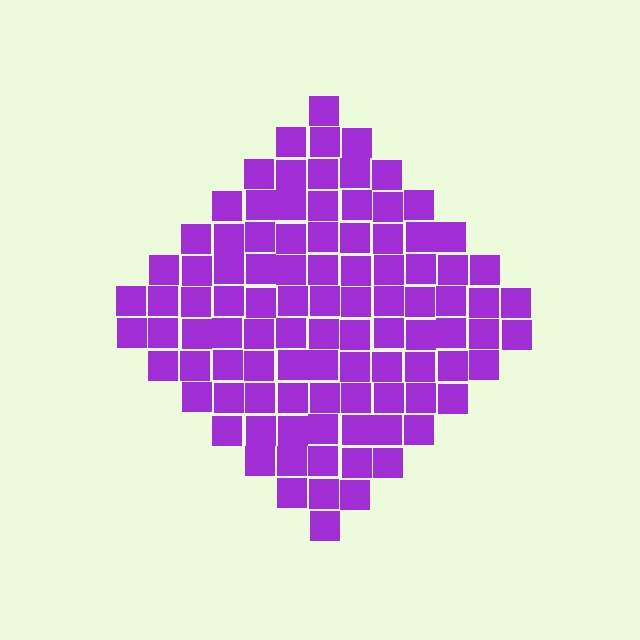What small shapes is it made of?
It is made of small squares.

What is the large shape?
The large shape is a diamond.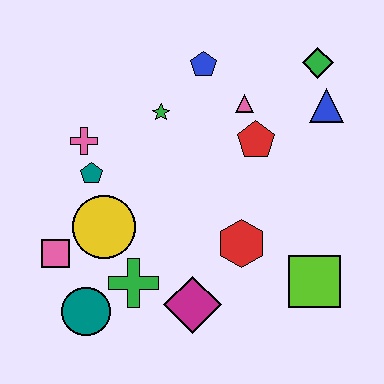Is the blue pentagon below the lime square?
No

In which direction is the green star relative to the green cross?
The green star is above the green cross.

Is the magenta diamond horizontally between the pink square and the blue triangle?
Yes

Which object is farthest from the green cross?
The green diamond is farthest from the green cross.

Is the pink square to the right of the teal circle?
No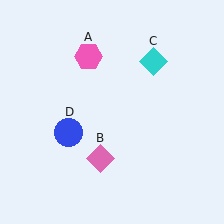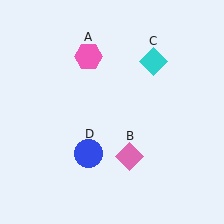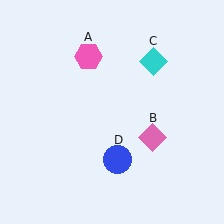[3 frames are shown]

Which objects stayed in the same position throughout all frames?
Pink hexagon (object A) and cyan diamond (object C) remained stationary.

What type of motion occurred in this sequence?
The pink diamond (object B), blue circle (object D) rotated counterclockwise around the center of the scene.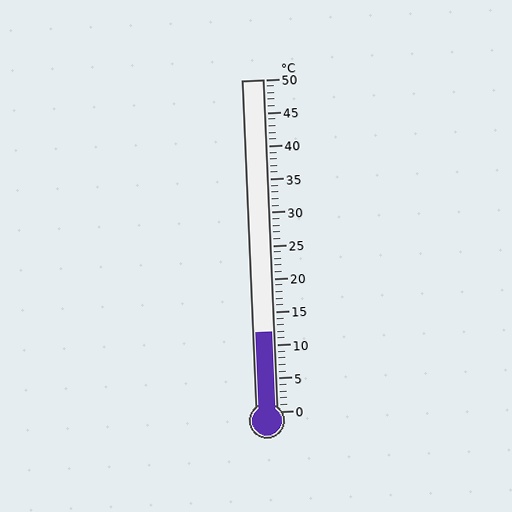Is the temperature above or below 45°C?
The temperature is below 45°C.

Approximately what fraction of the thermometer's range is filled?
The thermometer is filled to approximately 25% of its range.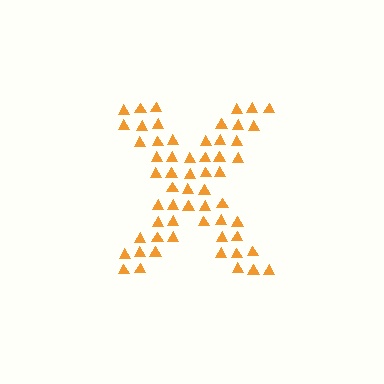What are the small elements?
The small elements are triangles.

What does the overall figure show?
The overall figure shows the letter X.